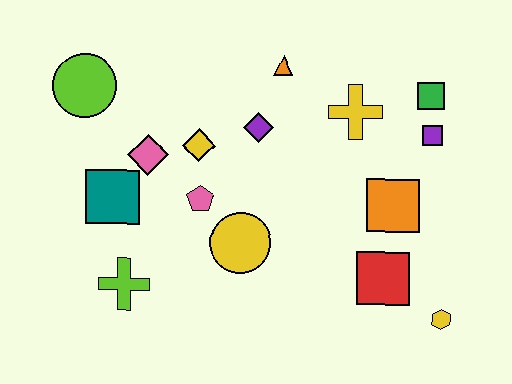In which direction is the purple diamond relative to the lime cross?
The purple diamond is above the lime cross.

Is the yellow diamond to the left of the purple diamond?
Yes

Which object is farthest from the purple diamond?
The yellow hexagon is farthest from the purple diamond.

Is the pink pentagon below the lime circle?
Yes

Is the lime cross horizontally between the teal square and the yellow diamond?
Yes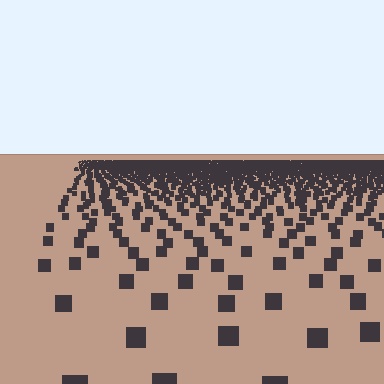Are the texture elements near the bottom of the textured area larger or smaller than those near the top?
Larger. Near the bottom, elements are closer to the viewer and appear at a bigger on-screen size.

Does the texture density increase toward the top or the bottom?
Density increases toward the top.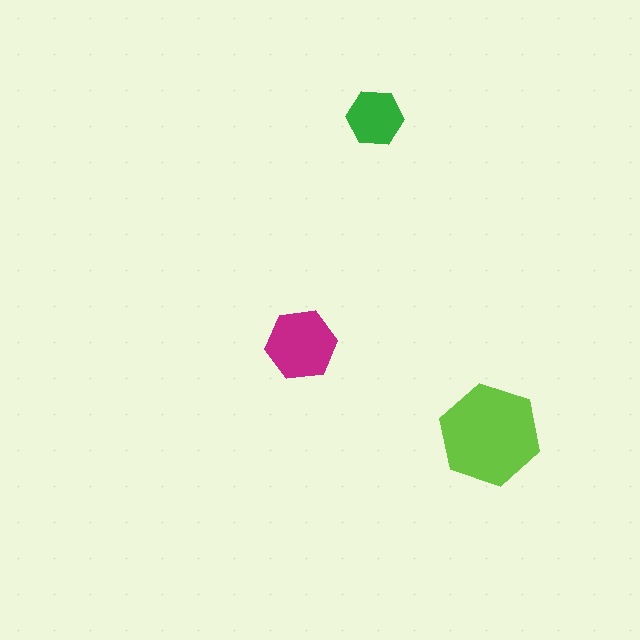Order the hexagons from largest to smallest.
the lime one, the magenta one, the green one.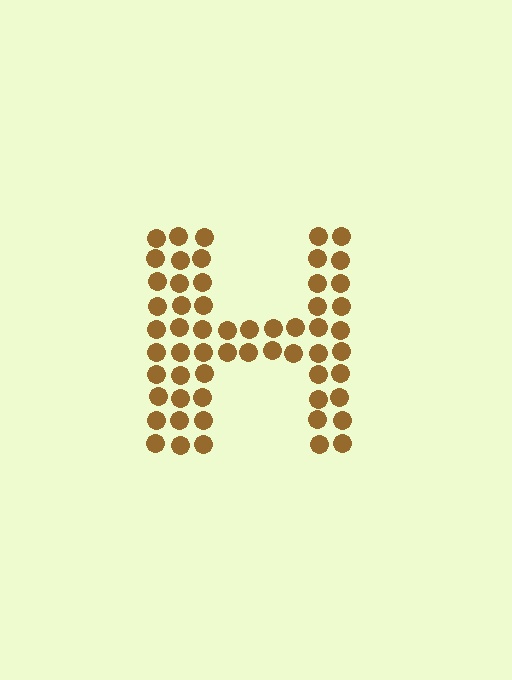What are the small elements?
The small elements are circles.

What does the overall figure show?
The overall figure shows the letter H.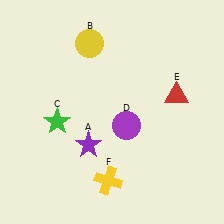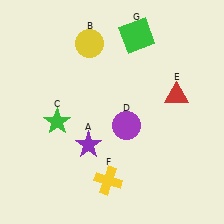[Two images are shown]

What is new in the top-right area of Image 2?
A green square (G) was added in the top-right area of Image 2.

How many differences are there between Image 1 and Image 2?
There is 1 difference between the two images.